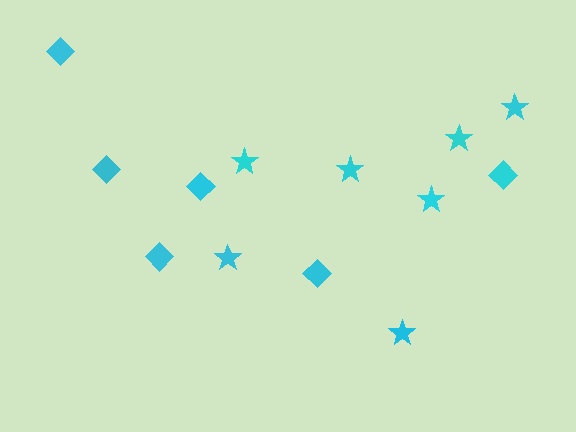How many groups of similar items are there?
There are 2 groups: one group of stars (7) and one group of diamonds (6).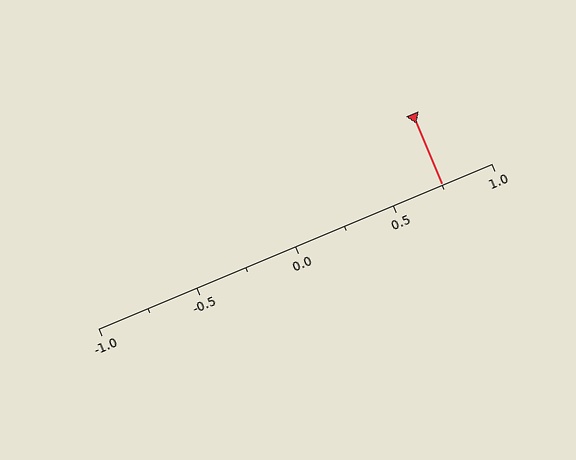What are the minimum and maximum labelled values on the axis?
The axis runs from -1.0 to 1.0.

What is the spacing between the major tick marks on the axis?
The major ticks are spaced 0.5 apart.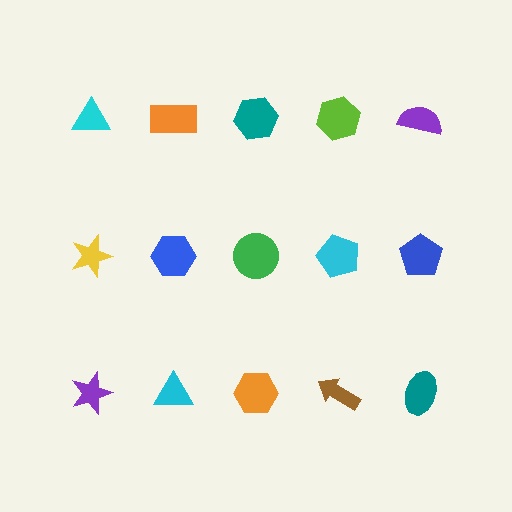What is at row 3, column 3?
An orange hexagon.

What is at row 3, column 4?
A brown arrow.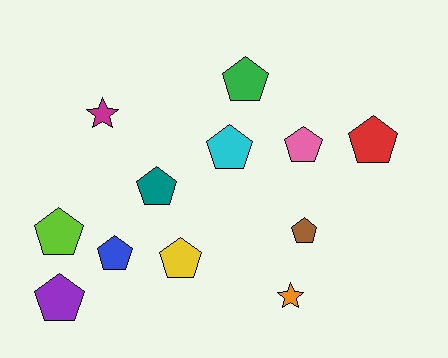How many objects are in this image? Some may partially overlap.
There are 12 objects.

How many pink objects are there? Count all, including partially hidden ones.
There is 1 pink object.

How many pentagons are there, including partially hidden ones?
There are 10 pentagons.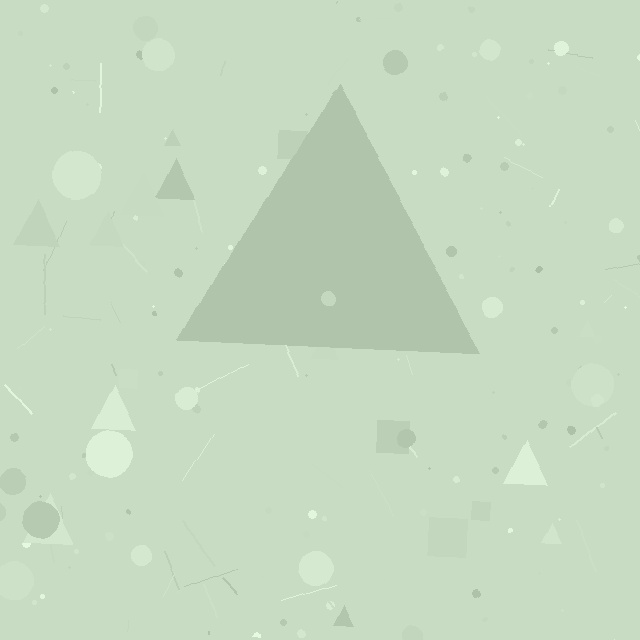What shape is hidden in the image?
A triangle is hidden in the image.